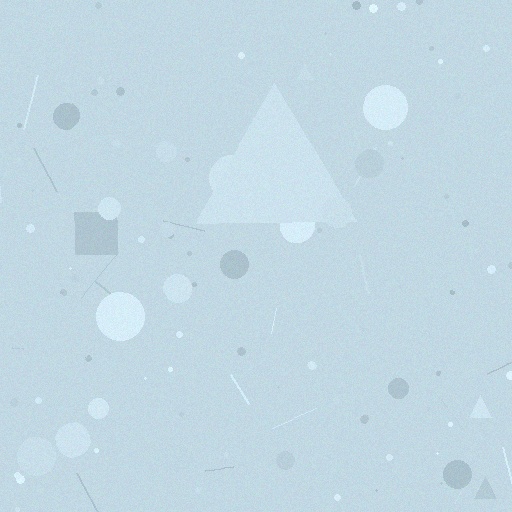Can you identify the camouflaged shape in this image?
The camouflaged shape is a triangle.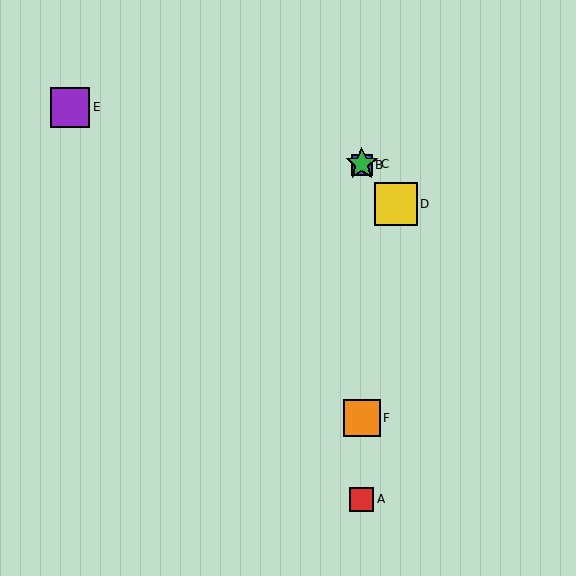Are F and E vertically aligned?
No, F is at x≈362 and E is at x≈70.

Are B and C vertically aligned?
Yes, both are at x≈362.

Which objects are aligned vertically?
Objects A, B, C, F are aligned vertically.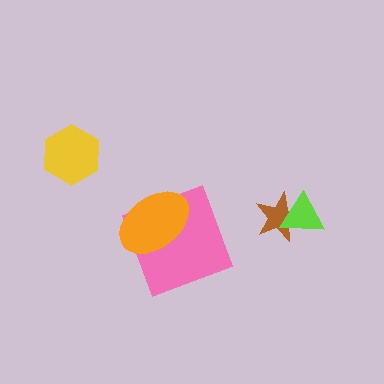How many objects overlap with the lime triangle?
1 object overlaps with the lime triangle.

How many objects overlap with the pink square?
1 object overlaps with the pink square.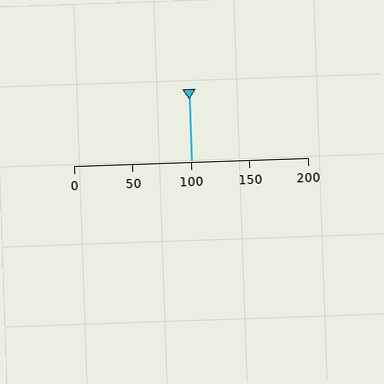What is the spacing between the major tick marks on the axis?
The major ticks are spaced 50 apart.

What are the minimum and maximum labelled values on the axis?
The axis runs from 0 to 200.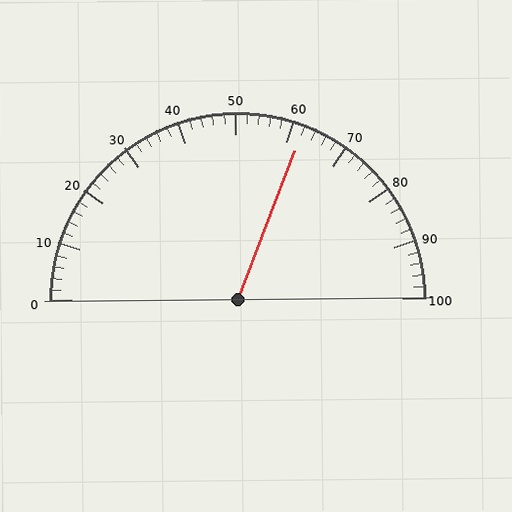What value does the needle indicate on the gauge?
The needle indicates approximately 62.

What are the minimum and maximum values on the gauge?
The gauge ranges from 0 to 100.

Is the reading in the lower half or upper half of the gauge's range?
The reading is in the upper half of the range (0 to 100).